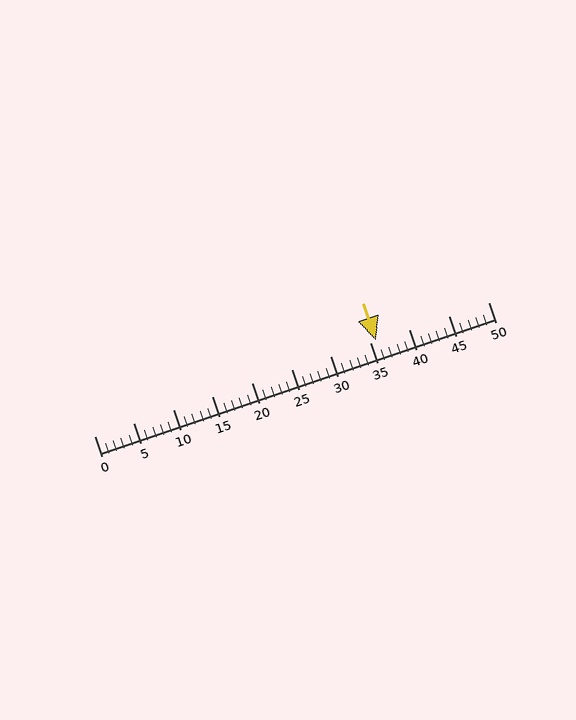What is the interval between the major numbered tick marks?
The major tick marks are spaced 5 units apart.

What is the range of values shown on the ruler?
The ruler shows values from 0 to 50.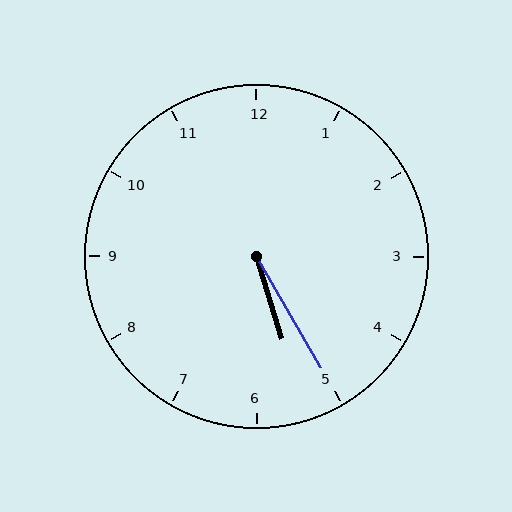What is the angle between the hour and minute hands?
Approximately 12 degrees.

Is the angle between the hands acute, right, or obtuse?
It is acute.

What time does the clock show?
5:25.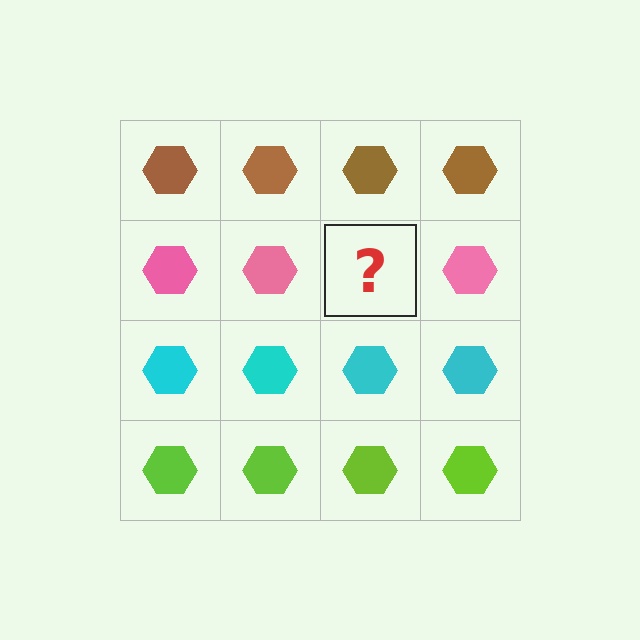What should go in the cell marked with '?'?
The missing cell should contain a pink hexagon.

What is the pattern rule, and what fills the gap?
The rule is that each row has a consistent color. The gap should be filled with a pink hexagon.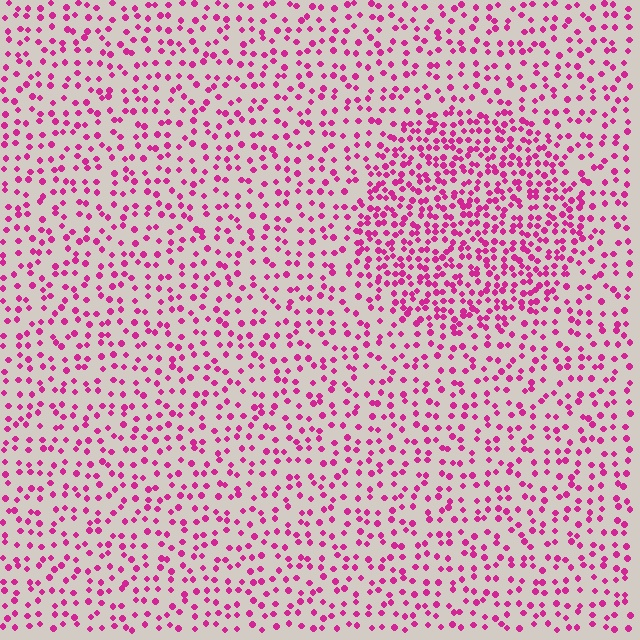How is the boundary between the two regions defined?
The boundary is defined by a change in element density (approximately 1.9x ratio). All elements are the same color, size, and shape.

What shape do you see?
I see a circle.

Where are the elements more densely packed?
The elements are more densely packed inside the circle boundary.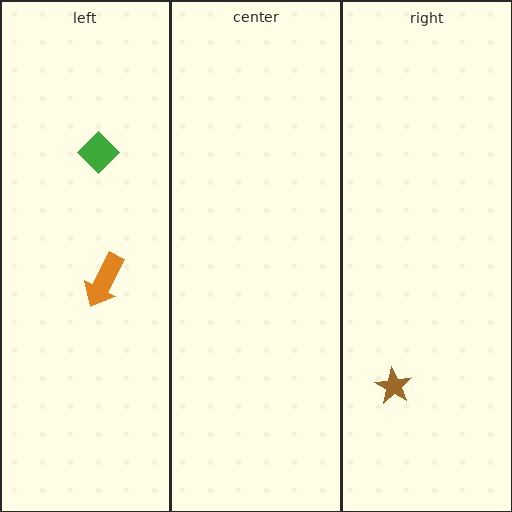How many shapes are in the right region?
1.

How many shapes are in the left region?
2.